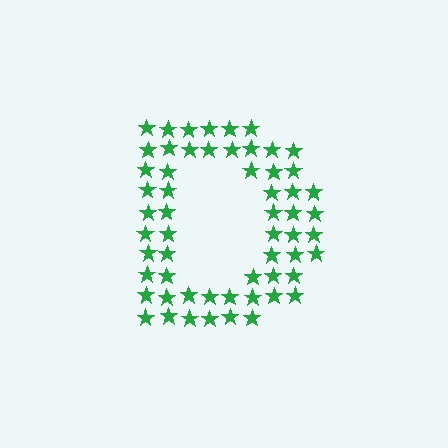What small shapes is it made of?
It is made of small stars.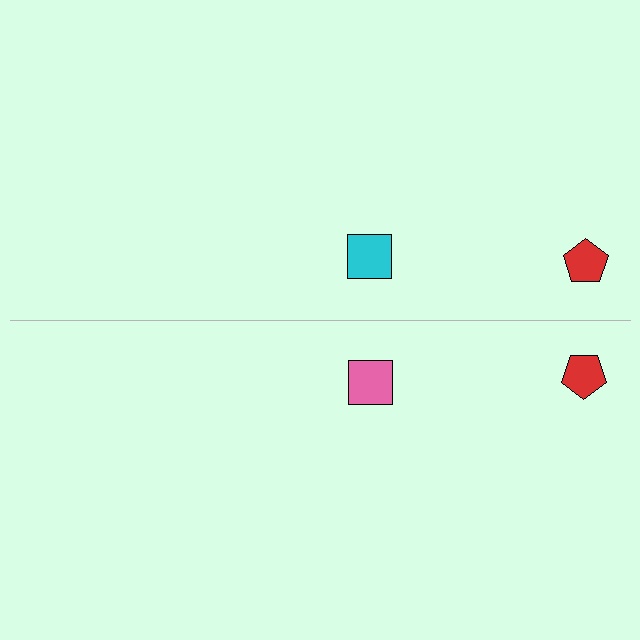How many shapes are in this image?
There are 4 shapes in this image.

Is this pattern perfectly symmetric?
No, the pattern is not perfectly symmetric. The pink square on the bottom side breaks the symmetry — its mirror counterpart is cyan.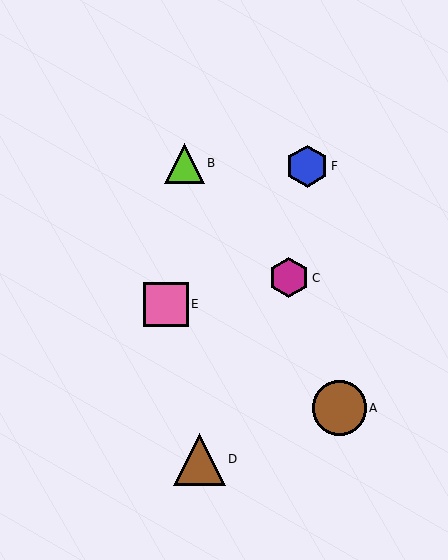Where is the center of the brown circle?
The center of the brown circle is at (339, 408).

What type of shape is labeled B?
Shape B is a lime triangle.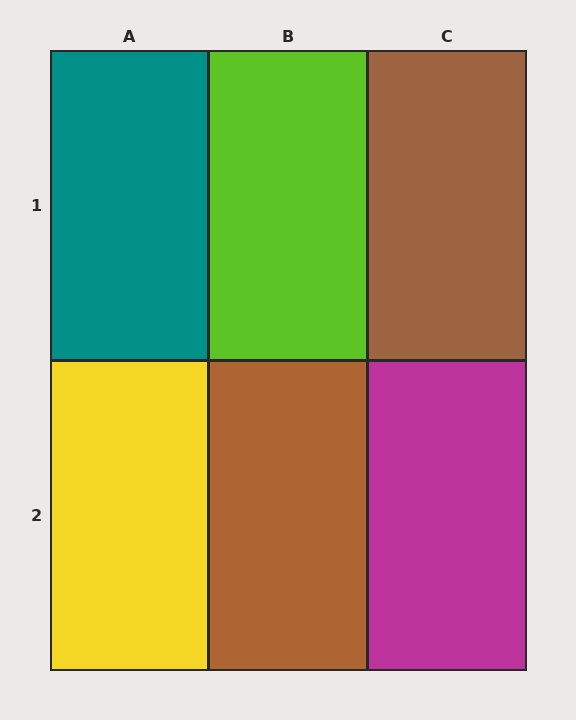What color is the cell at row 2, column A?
Yellow.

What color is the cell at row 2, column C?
Magenta.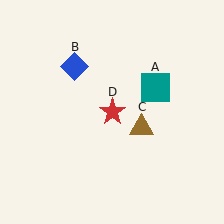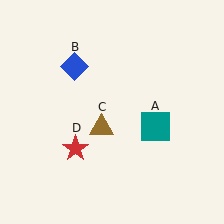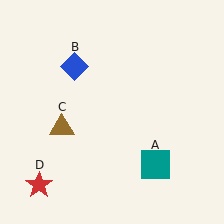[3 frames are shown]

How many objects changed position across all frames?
3 objects changed position: teal square (object A), brown triangle (object C), red star (object D).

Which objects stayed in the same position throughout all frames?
Blue diamond (object B) remained stationary.